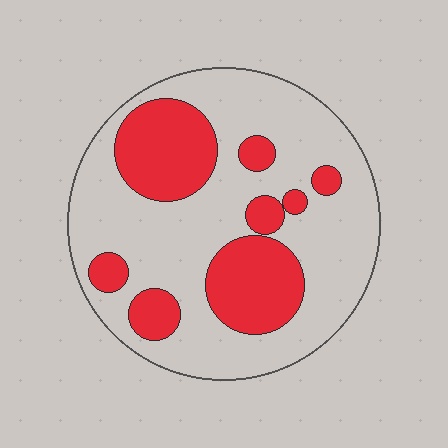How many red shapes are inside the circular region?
8.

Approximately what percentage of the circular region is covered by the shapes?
Approximately 30%.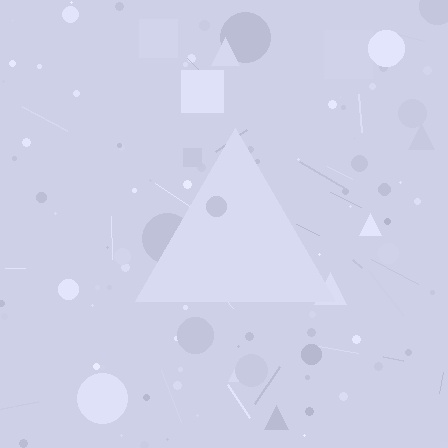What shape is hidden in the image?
A triangle is hidden in the image.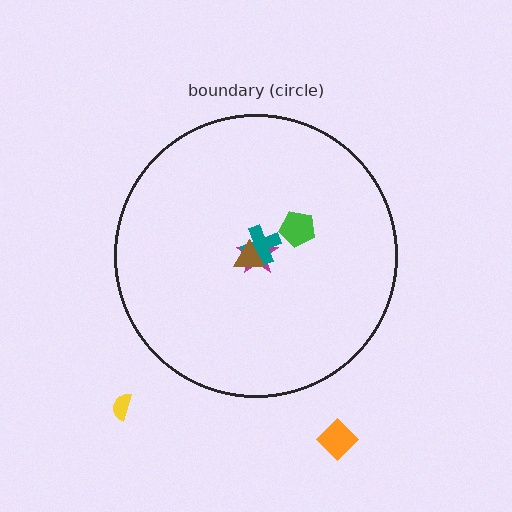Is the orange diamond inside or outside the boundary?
Outside.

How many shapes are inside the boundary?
4 inside, 2 outside.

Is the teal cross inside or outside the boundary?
Inside.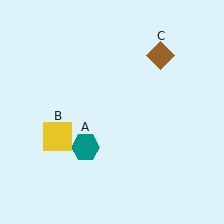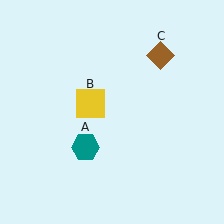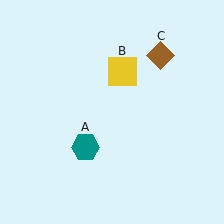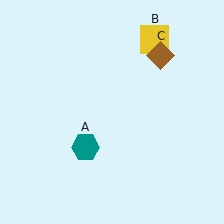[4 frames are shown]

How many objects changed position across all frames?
1 object changed position: yellow square (object B).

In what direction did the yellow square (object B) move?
The yellow square (object B) moved up and to the right.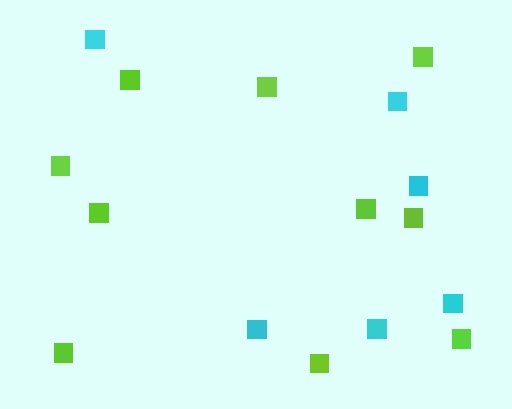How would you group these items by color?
There are 2 groups: one group of lime squares (10) and one group of cyan squares (6).